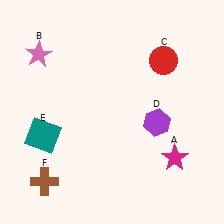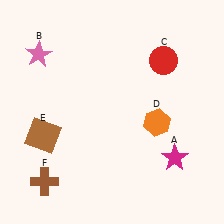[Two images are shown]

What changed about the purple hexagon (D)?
In Image 1, D is purple. In Image 2, it changed to orange.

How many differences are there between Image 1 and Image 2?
There are 2 differences between the two images.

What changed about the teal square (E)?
In Image 1, E is teal. In Image 2, it changed to brown.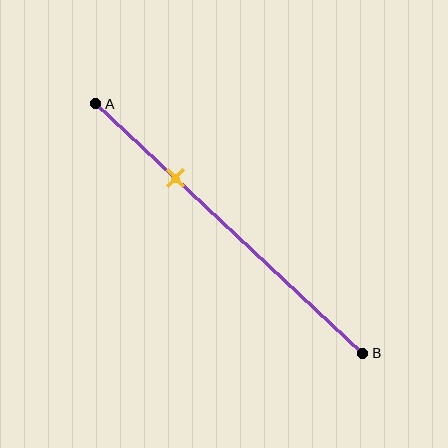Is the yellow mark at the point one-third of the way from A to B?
No, the mark is at about 30% from A, not at the 33% one-third point.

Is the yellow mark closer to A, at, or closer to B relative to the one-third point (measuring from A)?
The yellow mark is closer to point A than the one-third point of segment AB.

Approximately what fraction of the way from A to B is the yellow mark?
The yellow mark is approximately 30% of the way from A to B.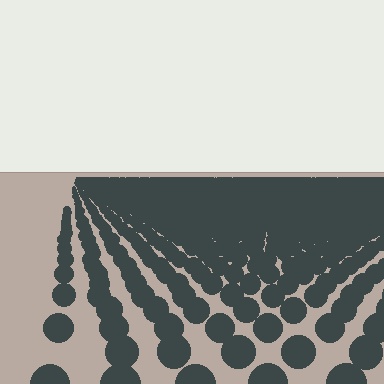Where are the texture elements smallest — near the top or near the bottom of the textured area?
Near the top.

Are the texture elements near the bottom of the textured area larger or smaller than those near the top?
Larger. Near the bottom, elements are closer to the viewer and appear at a bigger on-screen size.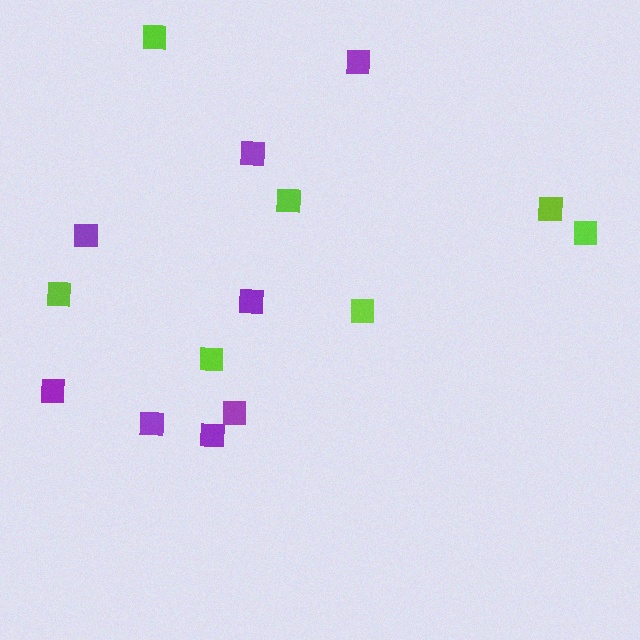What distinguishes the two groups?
There are 2 groups: one group of purple squares (8) and one group of lime squares (7).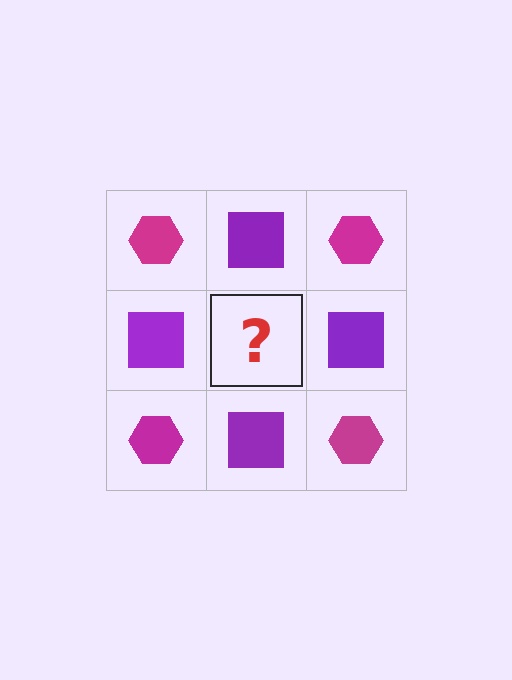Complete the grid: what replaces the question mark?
The question mark should be replaced with a magenta hexagon.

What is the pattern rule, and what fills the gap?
The rule is that it alternates magenta hexagon and purple square in a checkerboard pattern. The gap should be filled with a magenta hexagon.